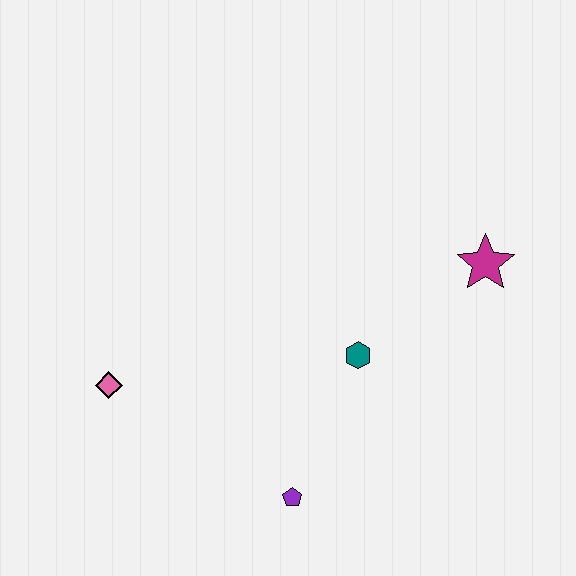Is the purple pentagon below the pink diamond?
Yes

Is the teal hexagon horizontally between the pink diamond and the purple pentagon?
No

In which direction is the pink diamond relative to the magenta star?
The pink diamond is to the left of the magenta star.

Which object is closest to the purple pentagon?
The teal hexagon is closest to the purple pentagon.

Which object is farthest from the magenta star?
The pink diamond is farthest from the magenta star.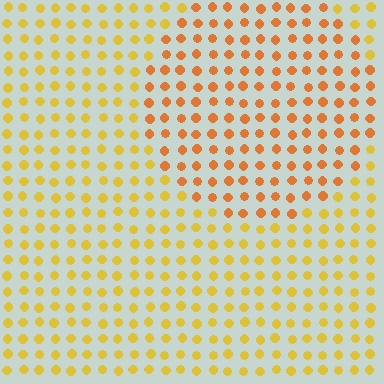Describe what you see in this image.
The image is filled with small yellow elements in a uniform arrangement. A circle-shaped region is visible where the elements are tinted to a slightly different hue, forming a subtle color boundary.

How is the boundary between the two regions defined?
The boundary is defined purely by a slight shift in hue (about 26 degrees). Spacing, size, and orientation are identical on both sides.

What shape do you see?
I see a circle.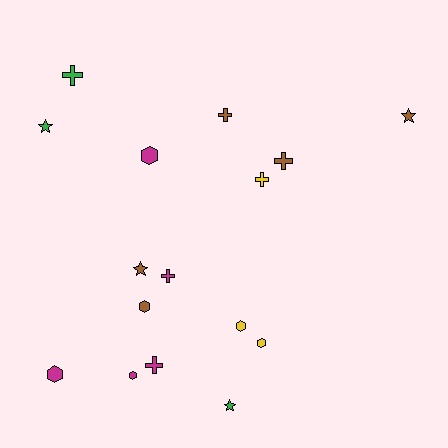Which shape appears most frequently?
Hexagon, with 6 objects.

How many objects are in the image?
There are 16 objects.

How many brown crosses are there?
There are 2 brown crosses.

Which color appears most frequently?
Magenta, with 5 objects.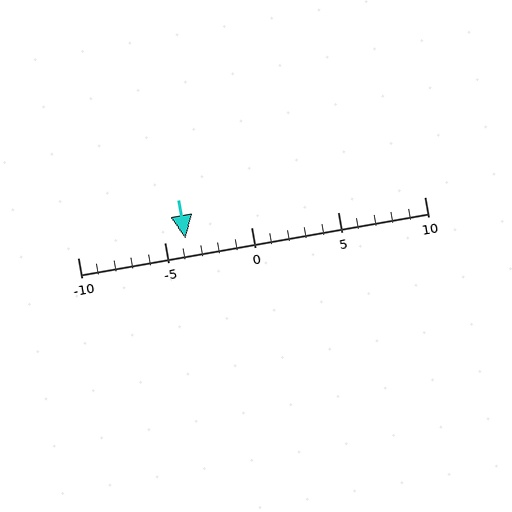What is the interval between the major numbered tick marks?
The major tick marks are spaced 5 units apart.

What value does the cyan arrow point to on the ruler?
The cyan arrow points to approximately -4.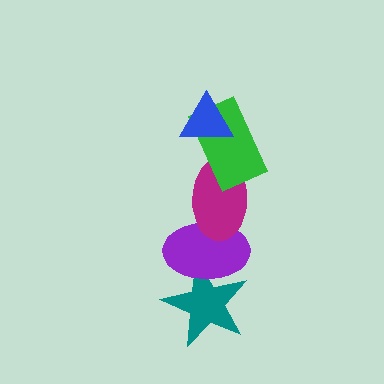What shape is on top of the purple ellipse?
The magenta ellipse is on top of the purple ellipse.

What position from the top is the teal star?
The teal star is 5th from the top.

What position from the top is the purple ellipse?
The purple ellipse is 4th from the top.